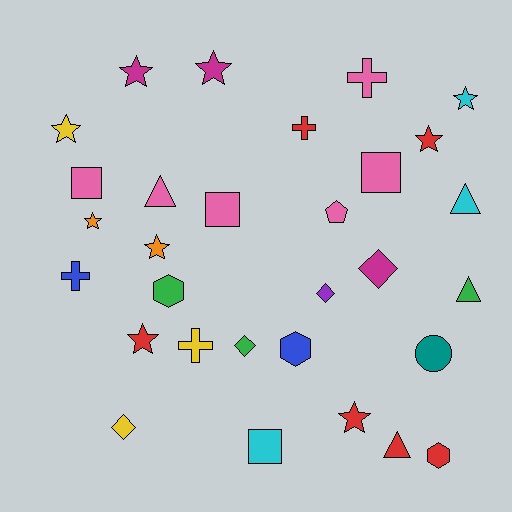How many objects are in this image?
There are 30 objects.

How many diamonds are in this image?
There are 4 diamonds.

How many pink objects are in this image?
There are 6 pink objects.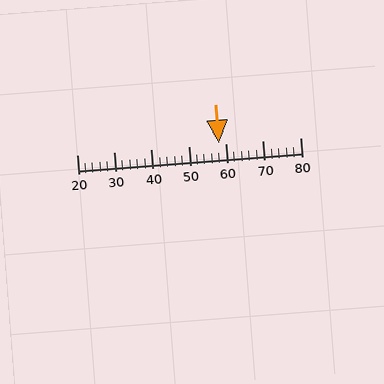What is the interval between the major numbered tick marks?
The major tick marks are spaced 10 units apart.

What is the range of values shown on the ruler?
The ruler shows values from 20 to 80.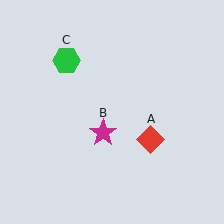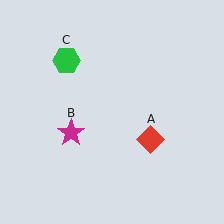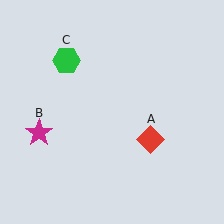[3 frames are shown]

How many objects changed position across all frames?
1 object changed position: magenta star (object B).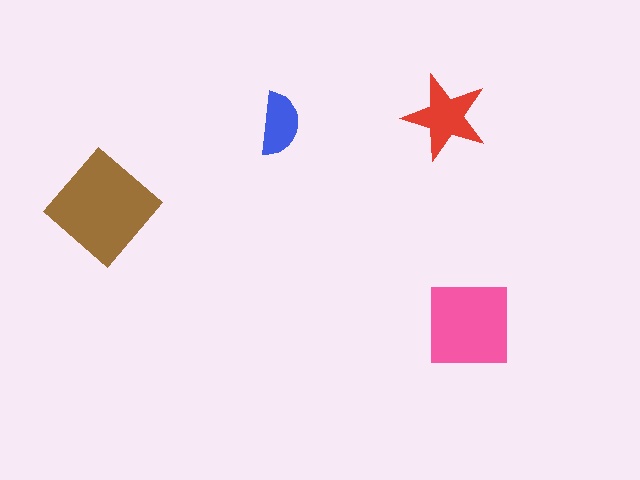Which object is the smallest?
The blue semicircle.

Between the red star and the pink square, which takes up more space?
The pink square.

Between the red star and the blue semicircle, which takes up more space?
The red star.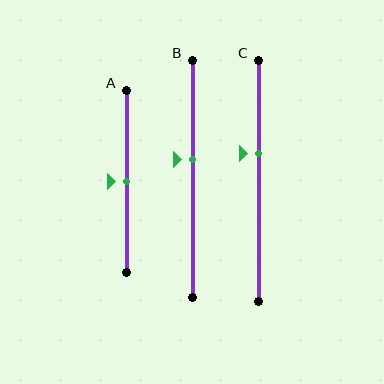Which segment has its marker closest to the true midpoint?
Segment A has its marker closest to the true midpoint.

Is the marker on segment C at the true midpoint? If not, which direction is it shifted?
No, the marker on segment C is shifted upward by about 11% of the segment length.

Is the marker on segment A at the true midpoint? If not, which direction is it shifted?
Yes, the marker on segment A is at the true midpoint.